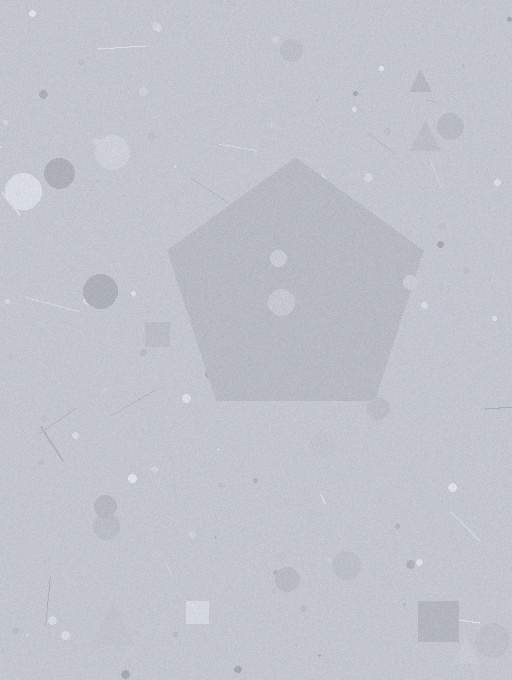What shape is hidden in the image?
A pentagon is hidden in the image.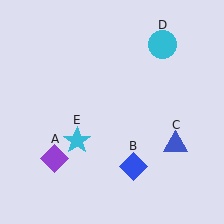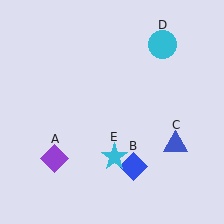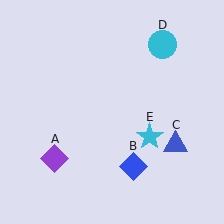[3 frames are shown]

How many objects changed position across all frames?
1 object changed position: cyan star (object E).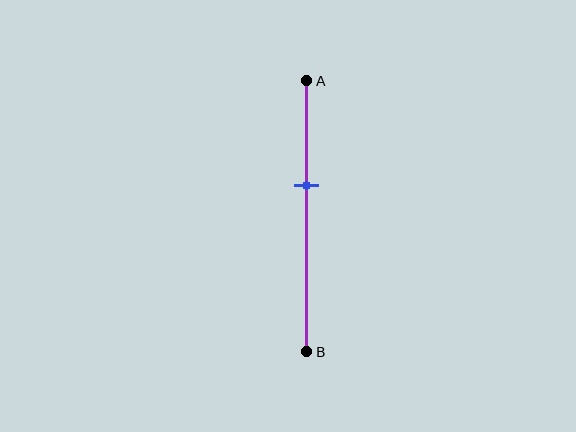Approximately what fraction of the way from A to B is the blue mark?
The blue mark is approximately 40% of the way from A to B.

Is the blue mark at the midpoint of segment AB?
No, the mark is at about 40% from A, not at the 50% midpoint.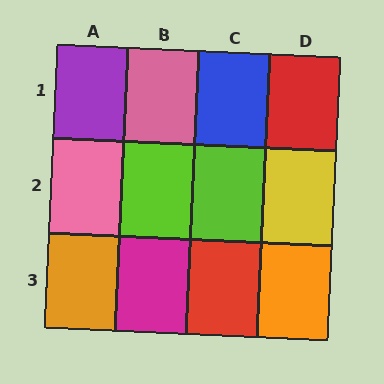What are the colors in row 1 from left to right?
Purple, pink, blue, red.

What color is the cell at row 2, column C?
Lime.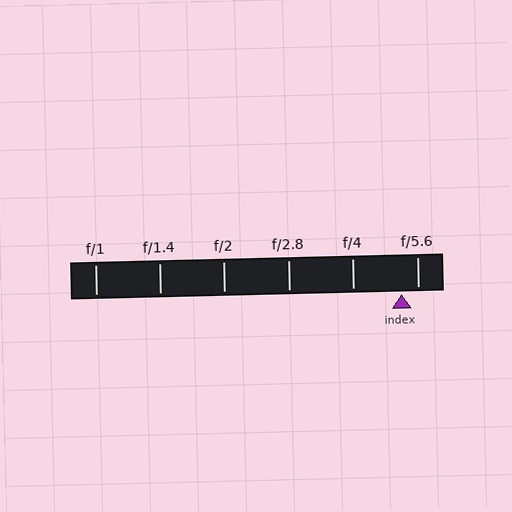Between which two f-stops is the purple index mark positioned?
The index mark is between f/4 and f/5.6.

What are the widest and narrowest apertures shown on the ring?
The widest aperture shown is f/1 and the narrowest is f/5.6.